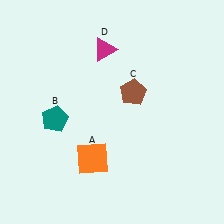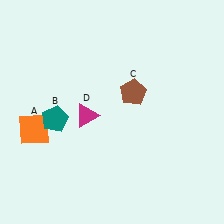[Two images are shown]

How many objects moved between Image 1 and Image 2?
2 objects moved between the two images.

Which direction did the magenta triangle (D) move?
The magenta triangle (D) moved down.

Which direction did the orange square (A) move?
The orange square (A) moved left.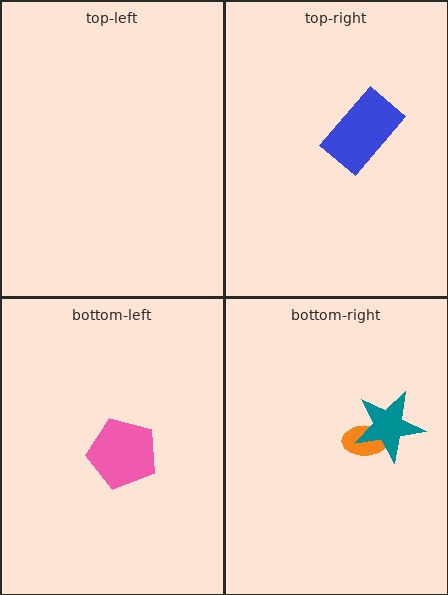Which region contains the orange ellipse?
The bottom-right region.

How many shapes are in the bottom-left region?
1.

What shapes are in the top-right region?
The blue rectangle.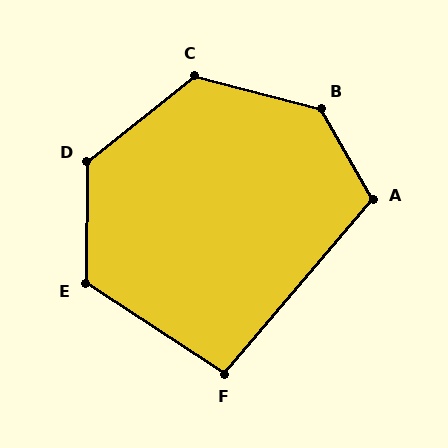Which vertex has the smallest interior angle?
F, at approximately 97 degrees.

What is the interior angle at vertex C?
Approximately 127 degrees (obtuse).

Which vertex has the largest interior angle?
B, at approximately 134 degrees.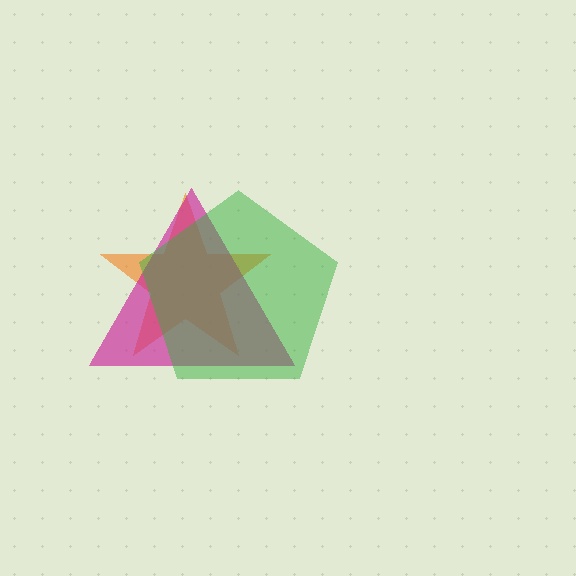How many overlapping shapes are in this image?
There are 3 overlapping shapes in the image.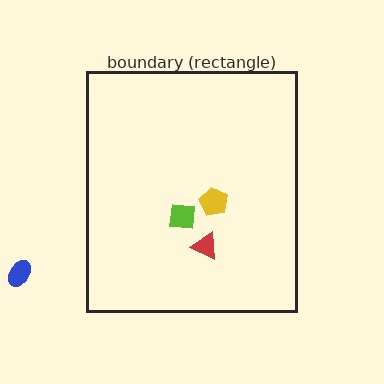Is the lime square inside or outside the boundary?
Inside.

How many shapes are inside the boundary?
3 inside, 1 outside.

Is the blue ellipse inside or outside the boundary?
Outside.